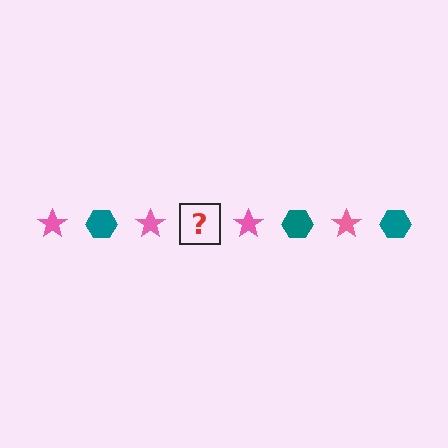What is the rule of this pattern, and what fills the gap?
The rule is that the pattern alternates between pink star and teal hexagon. The gap should be filled with a teal hexagon.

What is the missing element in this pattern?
The missing element is a teal hexagon.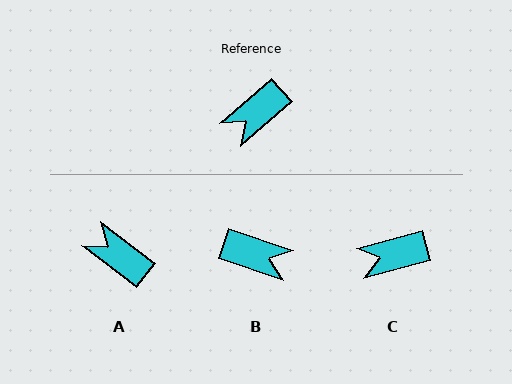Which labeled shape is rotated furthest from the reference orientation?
B, about 121 degrees away.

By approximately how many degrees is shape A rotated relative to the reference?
Approximately 78 degrees clockwise.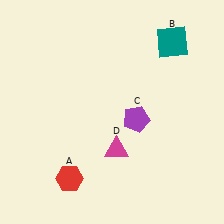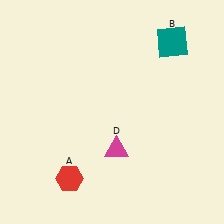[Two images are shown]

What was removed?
The purple pentagon (C) was removed in Image 2.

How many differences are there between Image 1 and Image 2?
There is 1 difference between the two images.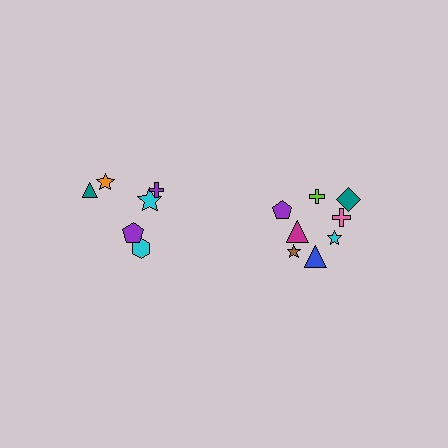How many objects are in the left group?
There are 6 objects.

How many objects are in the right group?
There are 8 objects.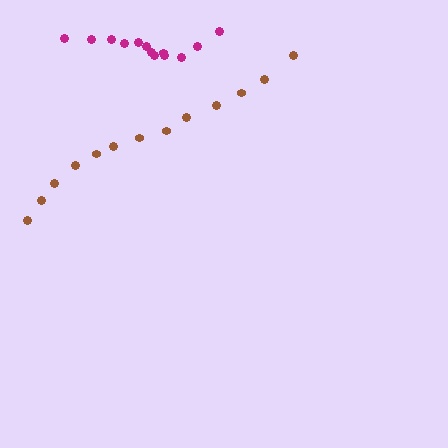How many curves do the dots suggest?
There are 2 distinct paths.